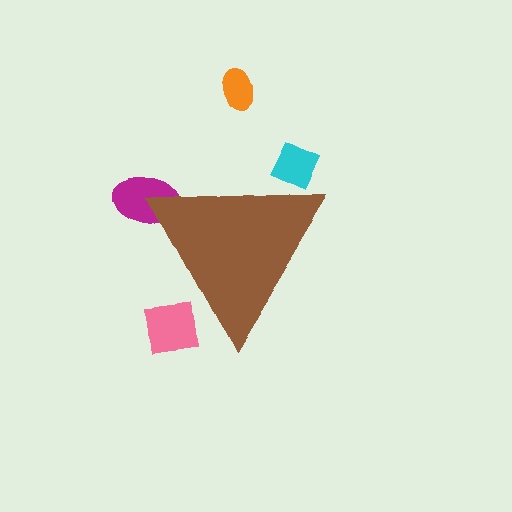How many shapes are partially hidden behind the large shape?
3 shapes are partially hidden.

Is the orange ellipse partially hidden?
No, the orange ellipse is fully visible.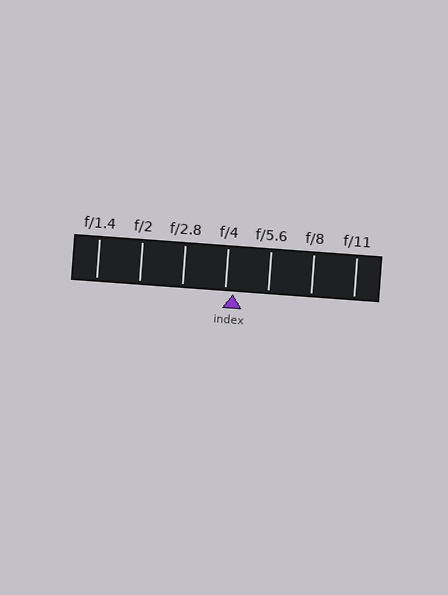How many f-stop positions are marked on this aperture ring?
There are 7 f-stop positions marked.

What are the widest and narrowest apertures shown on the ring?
The widest aperture shown is f/1.4 and the narrowest is f/11.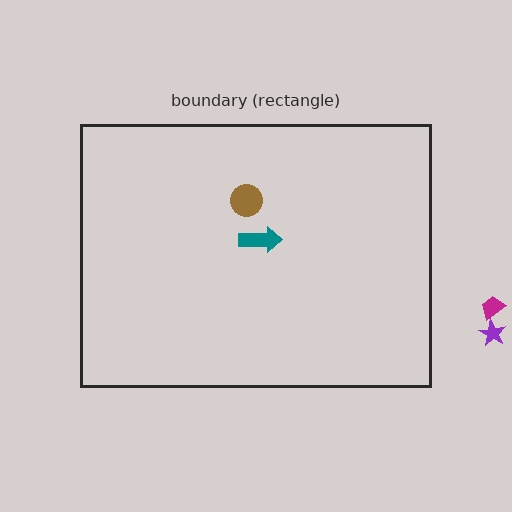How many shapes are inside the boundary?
2 inside, 2 outside.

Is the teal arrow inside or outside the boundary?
Inside.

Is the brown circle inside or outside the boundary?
Inside.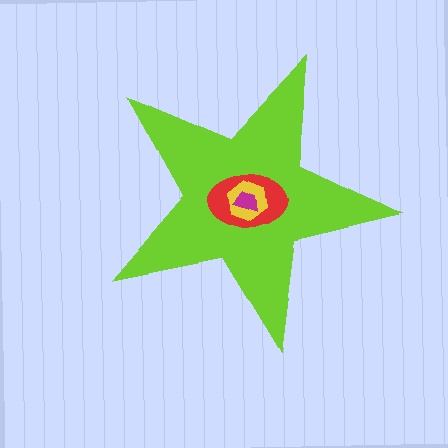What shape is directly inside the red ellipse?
The yellow hexagon.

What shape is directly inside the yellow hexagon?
The magenta trapezoid.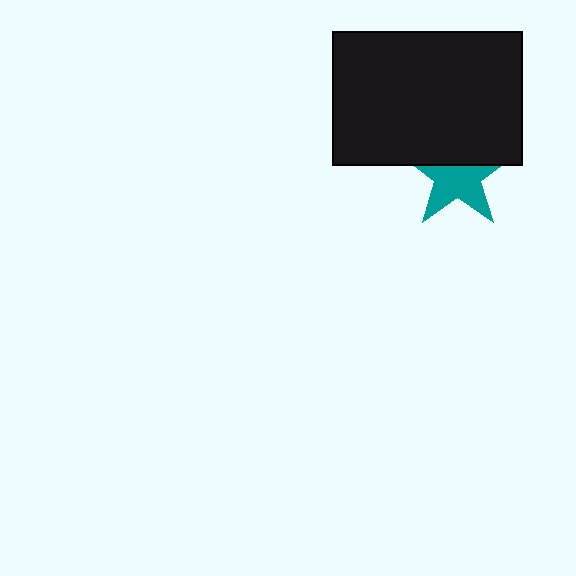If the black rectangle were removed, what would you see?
You would see the complete teal star.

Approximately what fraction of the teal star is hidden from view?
Roughly 38% of the teal star is hidden behind the black rectangle.